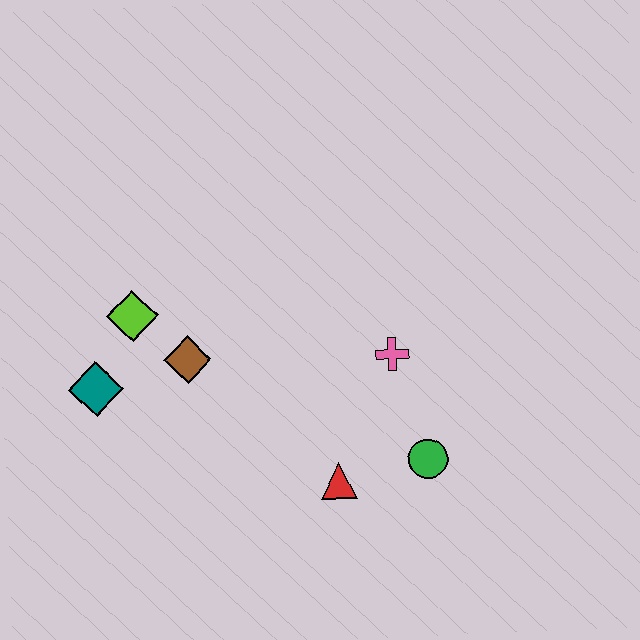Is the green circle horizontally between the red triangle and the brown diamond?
No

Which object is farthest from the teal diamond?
The green circle is farthest from the teal diamond.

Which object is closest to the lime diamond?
The brown diamond is closest to the lime diamond.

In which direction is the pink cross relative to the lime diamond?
The pink cross is to the right of the lime diamond.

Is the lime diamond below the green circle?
No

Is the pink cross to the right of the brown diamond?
Yes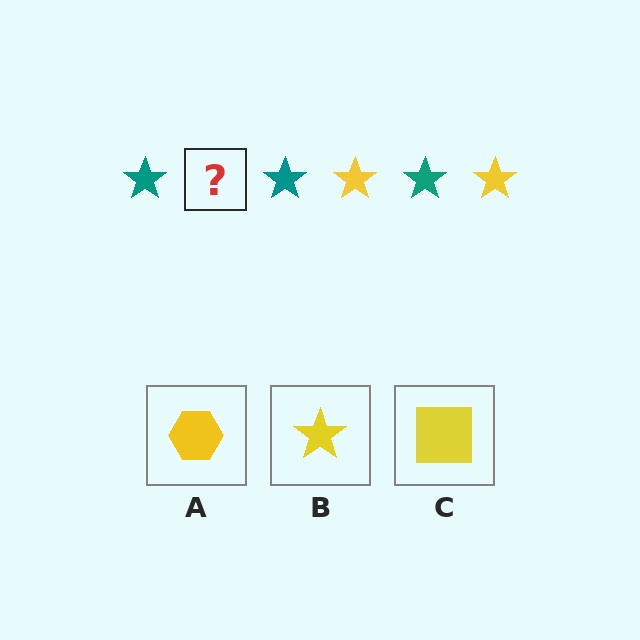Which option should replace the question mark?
Option B.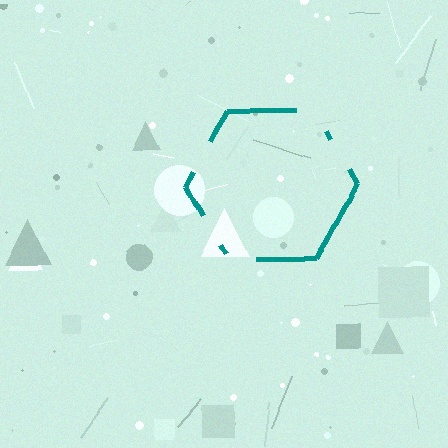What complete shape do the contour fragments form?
The contour fragments form a hexagon.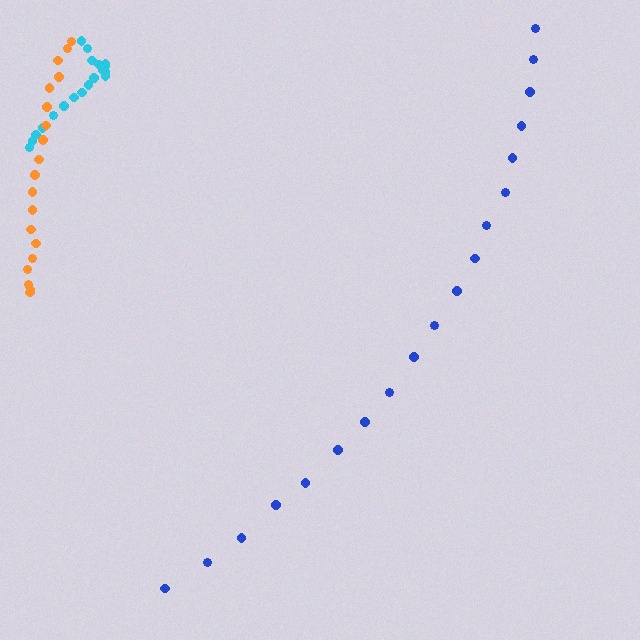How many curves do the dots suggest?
There are 3 distinct paths.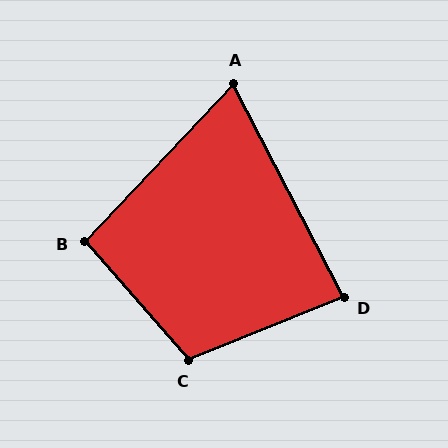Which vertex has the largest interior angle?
C, at approximately 109 degrees.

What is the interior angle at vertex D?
Approximately 85 degrees (acute).